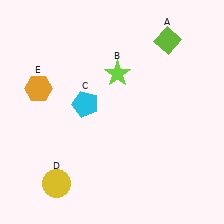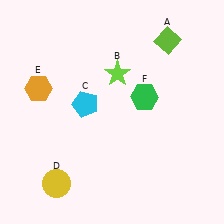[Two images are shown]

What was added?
A green hexagon (F) was added in Image 2.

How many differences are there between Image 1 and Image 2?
There is 1 difference between the two images.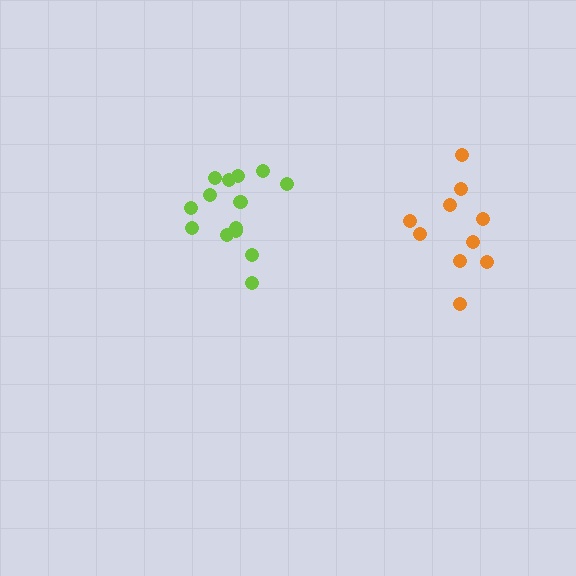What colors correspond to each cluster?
The clusters are colored: lime, orange.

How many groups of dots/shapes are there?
There are 2 groups.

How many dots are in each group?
Group 1: 14 dots, Group 2: 10 dots (24 total).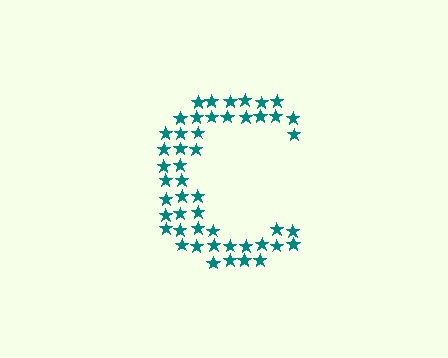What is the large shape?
The large shape is the letter C.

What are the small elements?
The small elements are stars.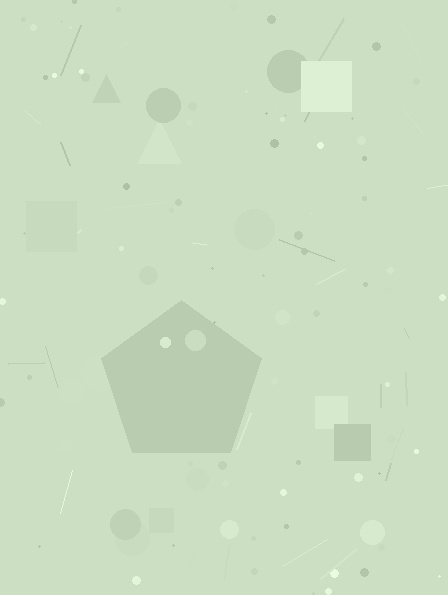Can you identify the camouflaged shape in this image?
The camouflaged shape is a pentagon.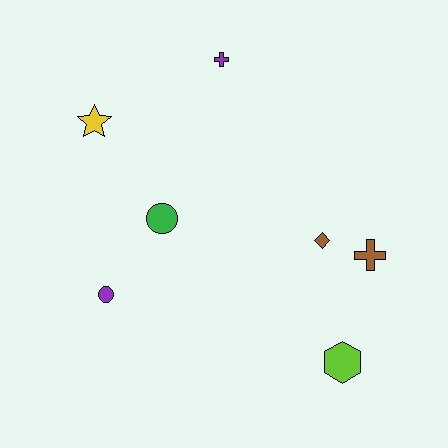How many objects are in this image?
There are 7 objects.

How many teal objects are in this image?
There are no teal objects.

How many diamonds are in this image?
There is 1 diamond.